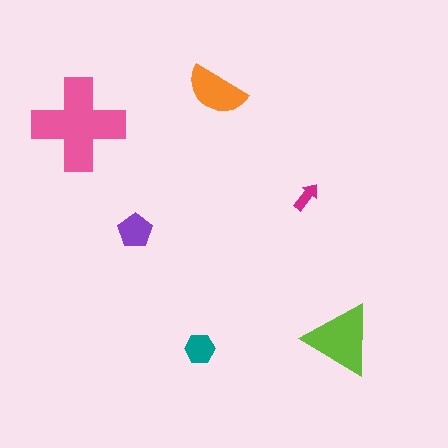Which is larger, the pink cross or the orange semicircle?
The pink cross.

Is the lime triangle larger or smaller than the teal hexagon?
Larger.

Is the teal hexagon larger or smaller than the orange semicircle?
Smaller.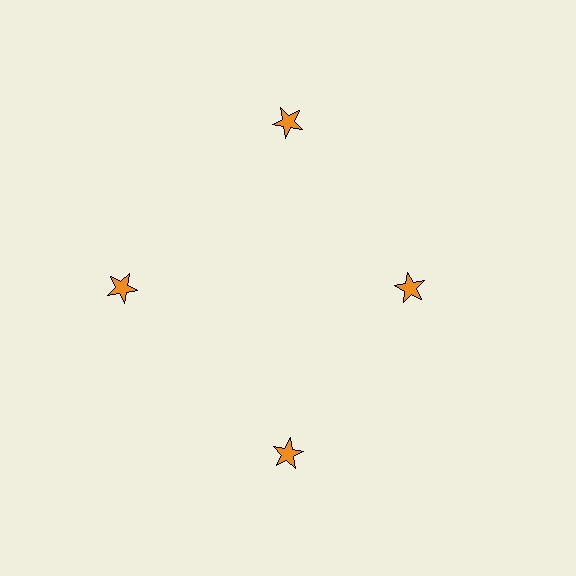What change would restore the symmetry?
The symmetry would be restored by moving it outward, back onto the ring so that all 4 stars sit at equal angles and equal distance from the center.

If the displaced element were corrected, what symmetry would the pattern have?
It would have 4-fold rotational symmetry — the pattern would map onto itself every 90 degrees.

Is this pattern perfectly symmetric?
No. The 4 orange stars are arranged in a ring, but one element near the 3 o'clock position is pulled inward toward the center, breaking the 4-fold rotational symmetry.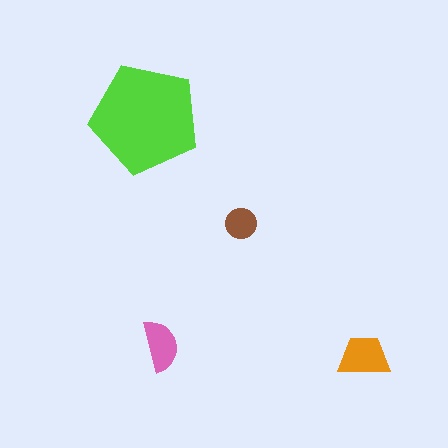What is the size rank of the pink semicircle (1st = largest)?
3rd.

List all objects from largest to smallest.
The lime pentagon, the orange trapezoid, the pink semicircle, the brown circle.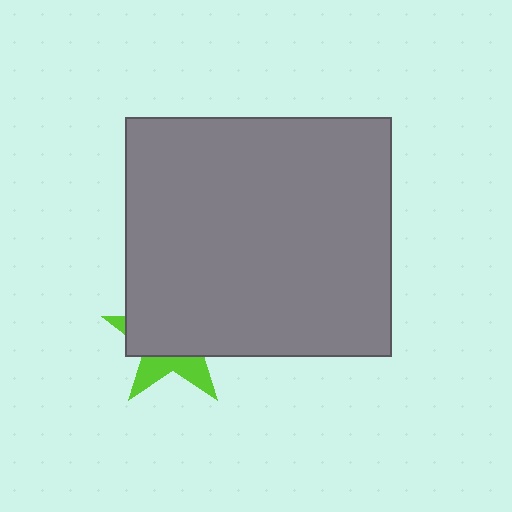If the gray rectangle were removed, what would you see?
You would see the complete lime star.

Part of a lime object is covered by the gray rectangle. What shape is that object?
It is a star.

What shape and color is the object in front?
The object in front is a gray rectangle.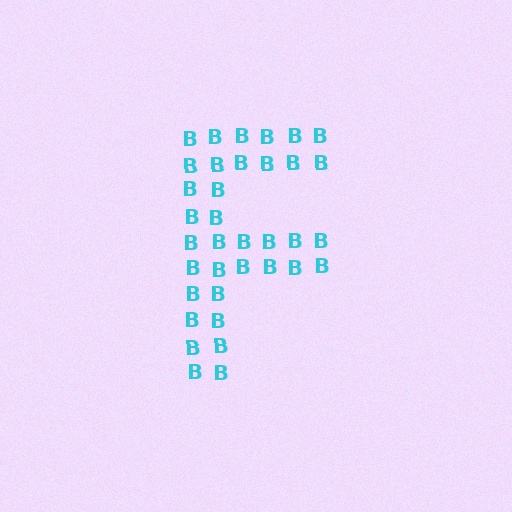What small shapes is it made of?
It is made of small letter B's.